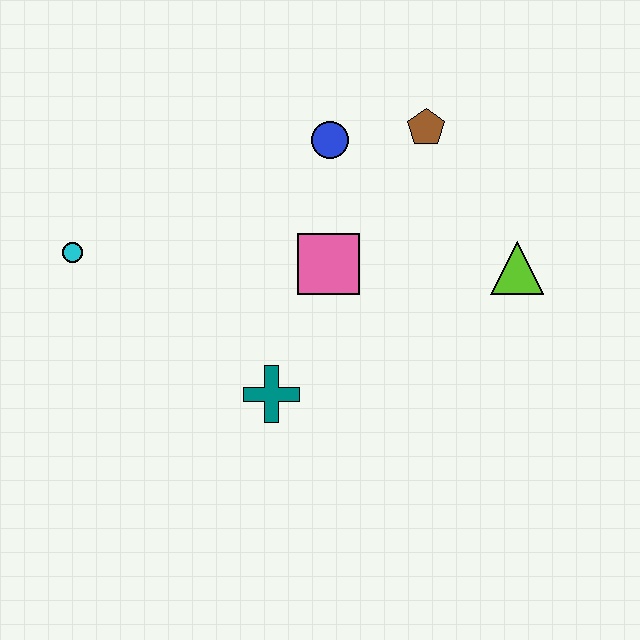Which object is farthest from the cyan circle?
The lime triangle is farthest from the cyan circle.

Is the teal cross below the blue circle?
Yes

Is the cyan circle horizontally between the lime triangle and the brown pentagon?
No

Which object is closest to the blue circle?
The brown pentagon is closest to the blue circle.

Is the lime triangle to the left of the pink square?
No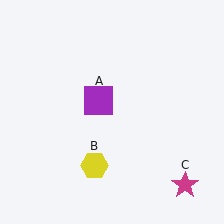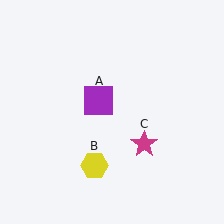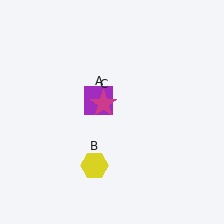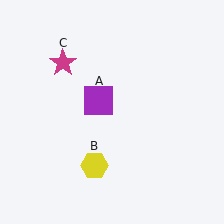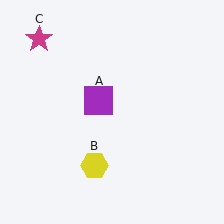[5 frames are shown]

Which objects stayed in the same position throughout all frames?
Purple square (object A) and yellow hexagon (object B) remained stationary.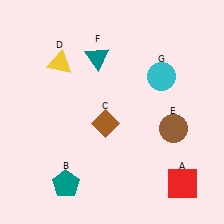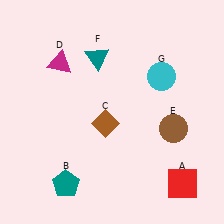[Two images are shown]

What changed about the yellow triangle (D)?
In Image 1, D is yellow. In Image 2, it changed to magenta.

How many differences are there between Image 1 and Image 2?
There is 1 difference between the two images.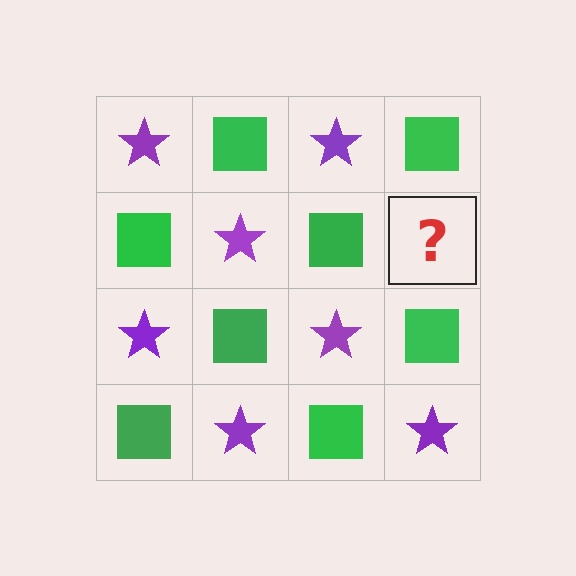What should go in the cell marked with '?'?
The missing cell should contain a purple star.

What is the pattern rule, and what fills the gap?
The rule is that it alternates purple star and green square in a checkerboard pattern. The gap should be filled with a purple star.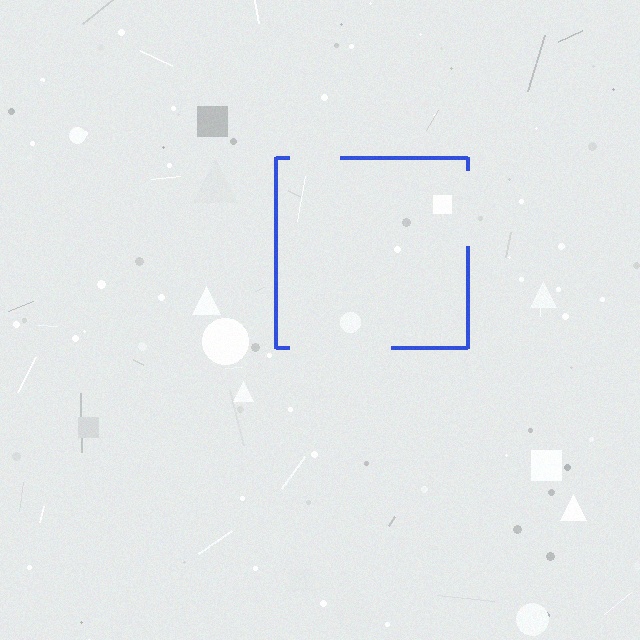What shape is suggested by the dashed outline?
The dashed outline suggests a square.